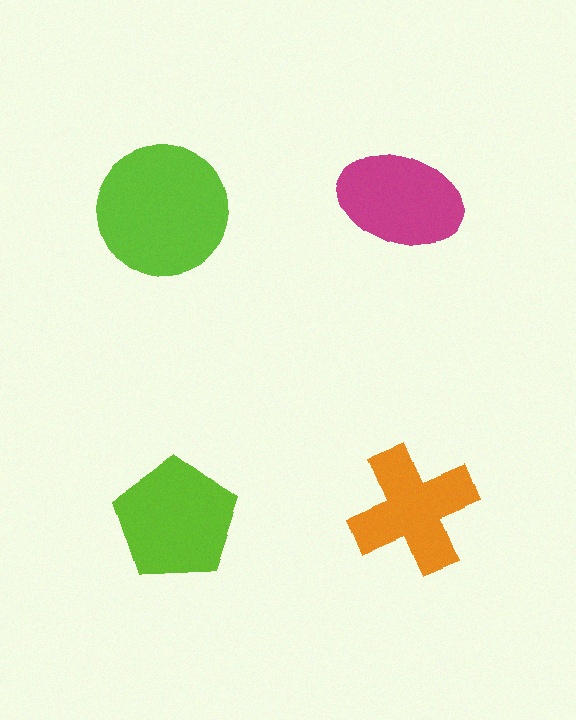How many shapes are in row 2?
2 shapes.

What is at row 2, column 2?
An orange cross.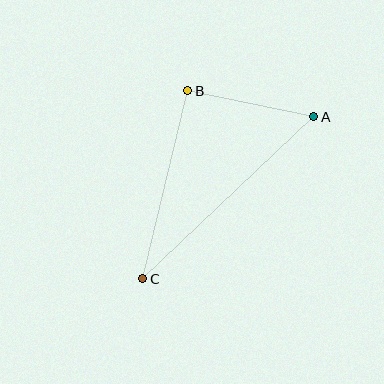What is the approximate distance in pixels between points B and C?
The distance between B and C is approximately 193 pixels.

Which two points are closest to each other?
Points A and B are closest to each other.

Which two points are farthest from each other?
Points A and C are farthest from each other.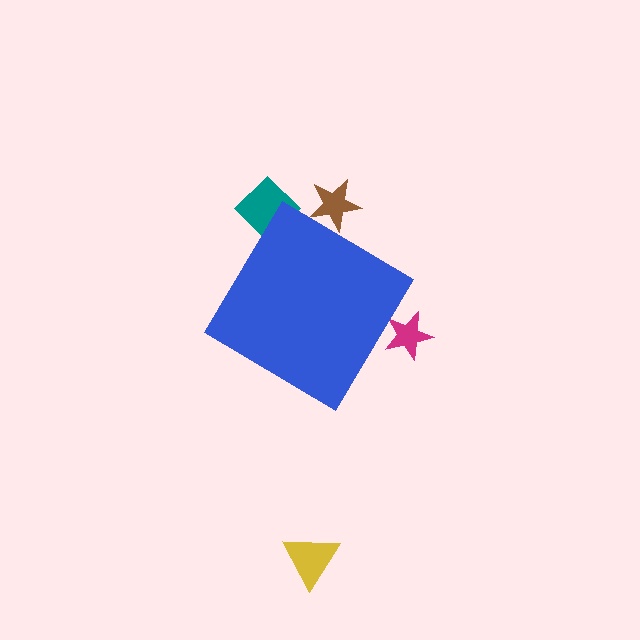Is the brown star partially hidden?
Yes, the brown star is partially hidden behind the blue diamond.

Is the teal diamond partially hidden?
Yes, the teal diamond is partially hidden behind the blue diamond.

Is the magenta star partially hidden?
Yes, the magenta star is partially hidden behind the blue diamond.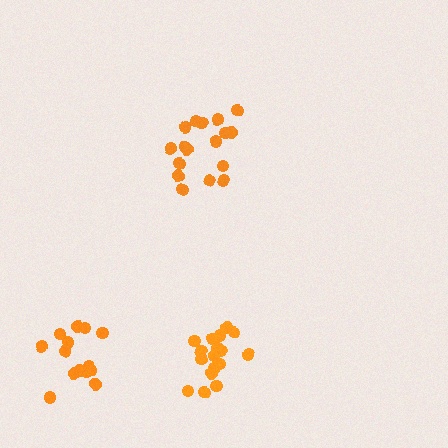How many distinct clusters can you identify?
There are 3 distinct clusters.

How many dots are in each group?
Group 1: 17 dots, Group 2: 17 dots, Group 3: 14 dots (48 total).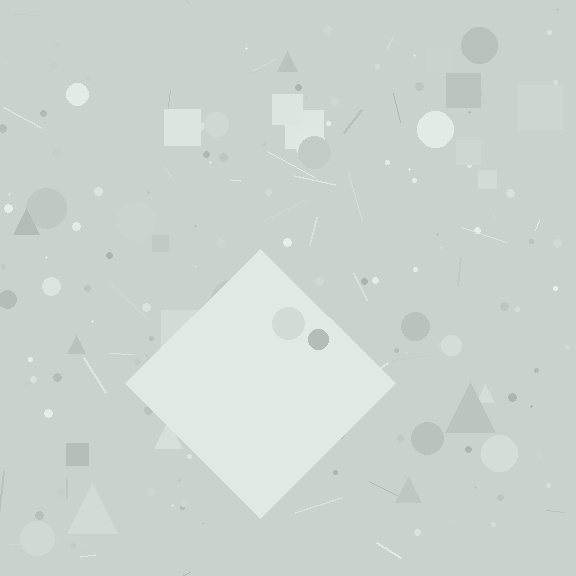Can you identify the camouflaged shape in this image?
The camouflaged shape is a diamond.